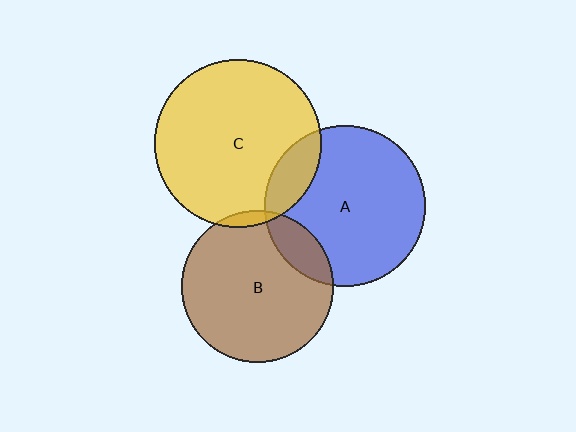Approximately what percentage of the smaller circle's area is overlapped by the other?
Approximately 5%.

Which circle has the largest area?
Circle C (yellow).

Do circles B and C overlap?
Yes.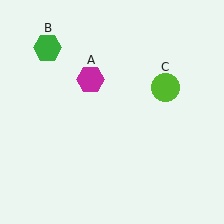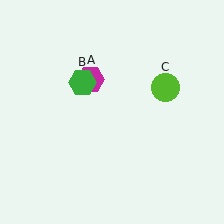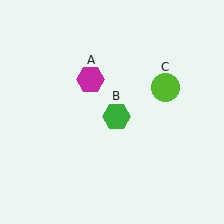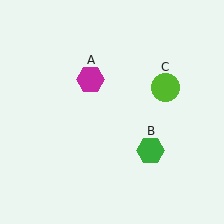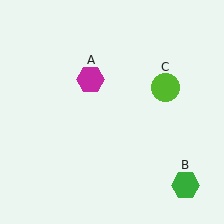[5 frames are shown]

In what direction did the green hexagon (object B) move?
The green hexagon (object B) moved down and to the right.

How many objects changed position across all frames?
1 object changed position: green hexagon (object B).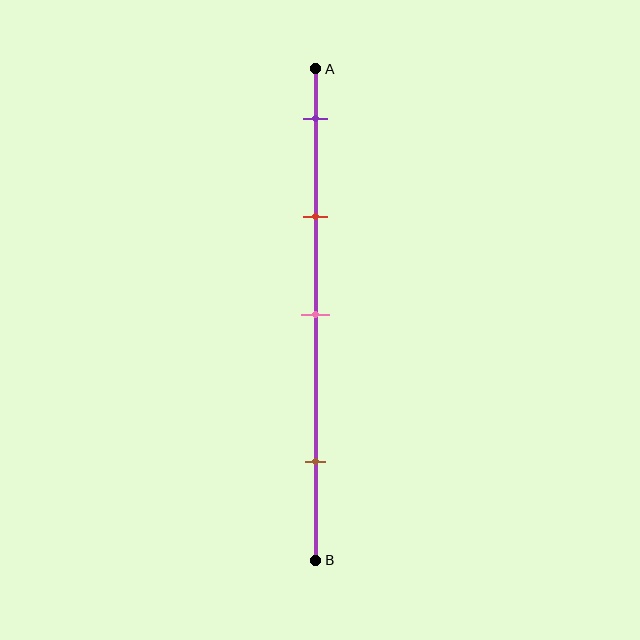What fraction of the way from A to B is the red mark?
The red mark is approximately 30% (0.3) of the way from A to B.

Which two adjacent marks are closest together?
The purple and red marks are the closest adjacent pair.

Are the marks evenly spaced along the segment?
No, the marks are not evenly spaced.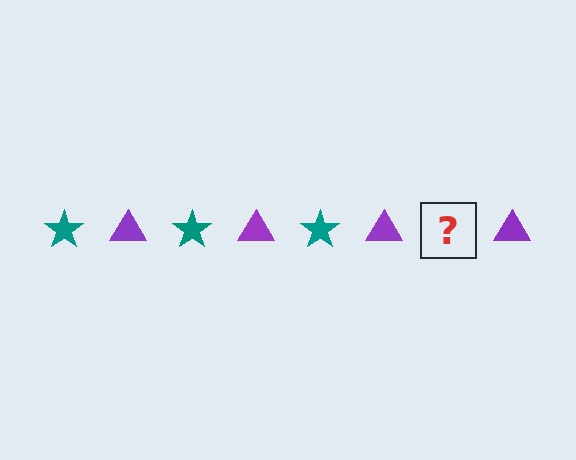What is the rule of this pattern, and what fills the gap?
The rule is that the pattern alternates between teal star and purple triangle. The gap should be filled with a teal star.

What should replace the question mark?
The question mark should be replaced with a teal star.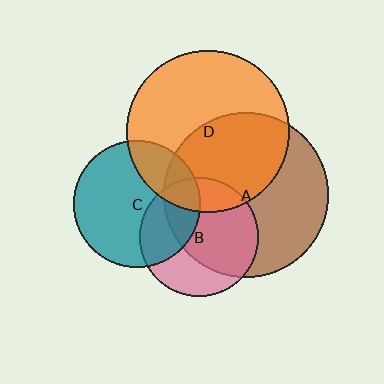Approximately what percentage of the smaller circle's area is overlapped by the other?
Approximately 20%.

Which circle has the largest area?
Circle A (brown).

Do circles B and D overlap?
Yes.